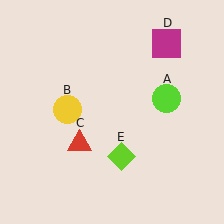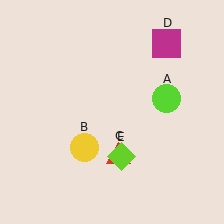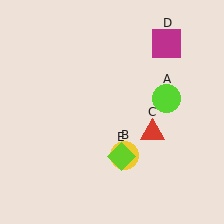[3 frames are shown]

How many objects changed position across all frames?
2 objects changed position: yellow circle (object B), red triangle (object C).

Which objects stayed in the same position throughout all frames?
Lime circle (object A) and magenta square (object D) and lime diamond (object E) remained stationary.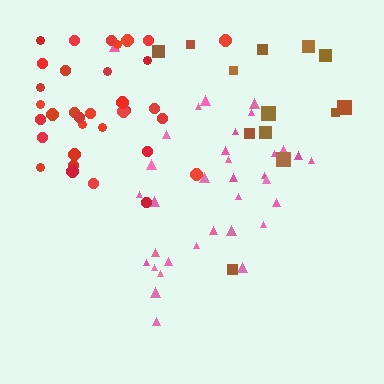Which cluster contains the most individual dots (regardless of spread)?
Pink (35).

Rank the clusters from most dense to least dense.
pink, red, brown.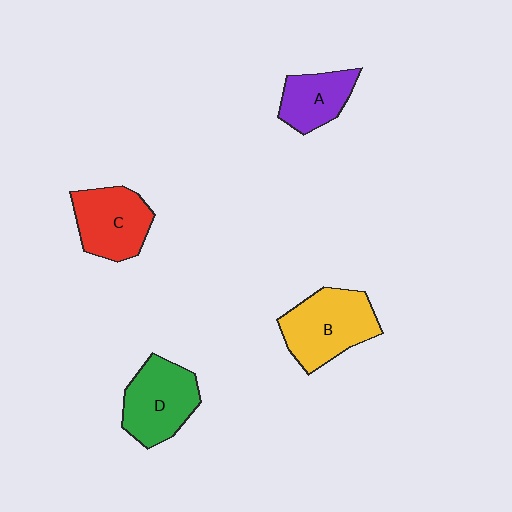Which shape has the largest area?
Shape B (yellow).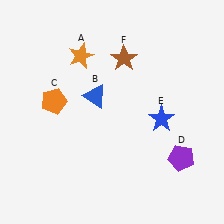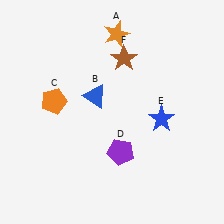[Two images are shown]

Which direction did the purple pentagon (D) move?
The purple pentagon (D) moved left.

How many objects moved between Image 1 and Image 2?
2 objects moved between the two images.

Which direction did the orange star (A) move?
The orange star (A) moved right.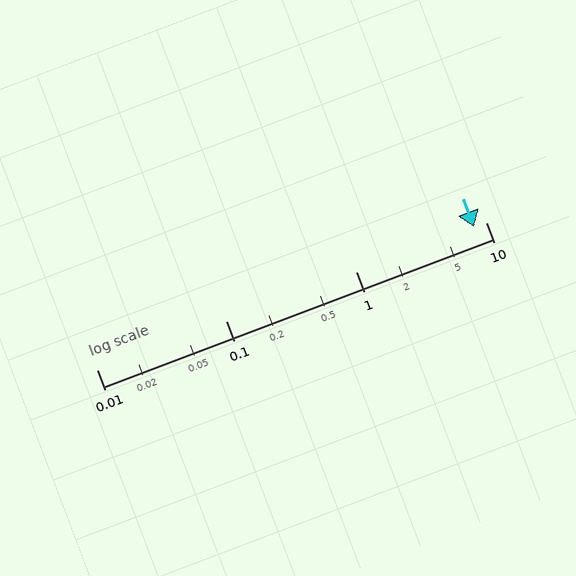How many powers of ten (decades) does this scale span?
The scale spans 3 decades, from 0.01 to 10.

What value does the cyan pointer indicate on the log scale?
The pointer indicates approximately 8.1.